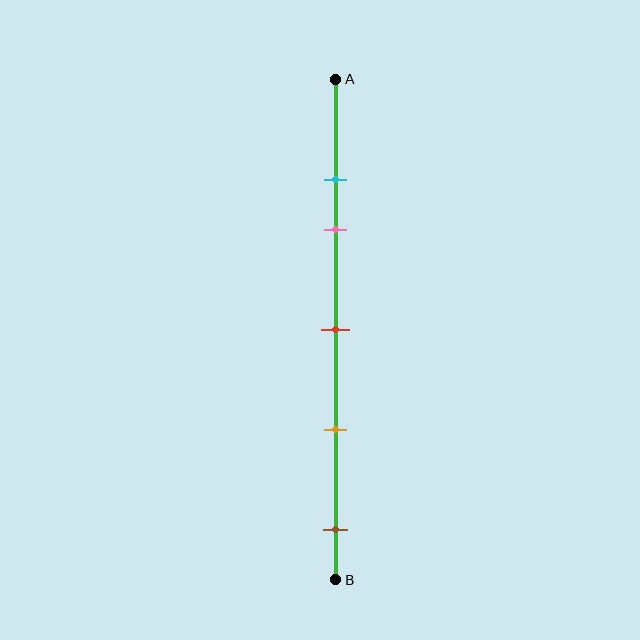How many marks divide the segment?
There are 5 marks dividing the segment.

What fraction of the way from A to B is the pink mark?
The pink mark is approximately 30% (0.3) of the way from A to B.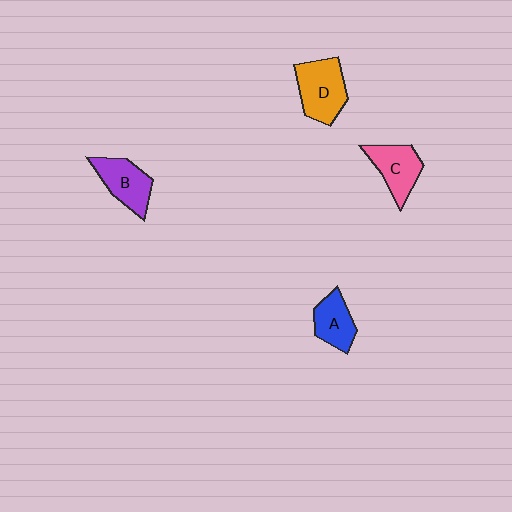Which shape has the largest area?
Shape D (orange).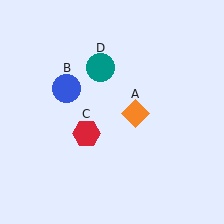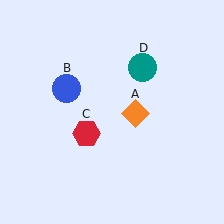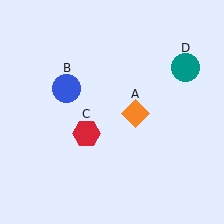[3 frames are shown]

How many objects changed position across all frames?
1 object changed position: teal circle (object D).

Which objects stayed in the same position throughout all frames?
Orange diamond (object A) and blue circle (object B) and red hexagon (object C) remained stationary.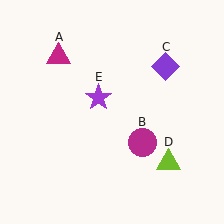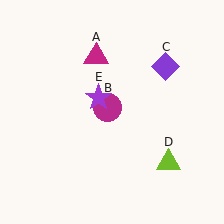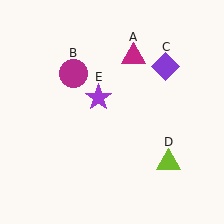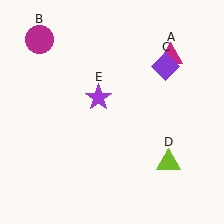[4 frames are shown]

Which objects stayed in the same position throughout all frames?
Purple diamond (object C) and lime triangle (object D) and purple star (object E) remained stationary.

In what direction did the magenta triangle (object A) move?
The magenta triangle (object A) moved right.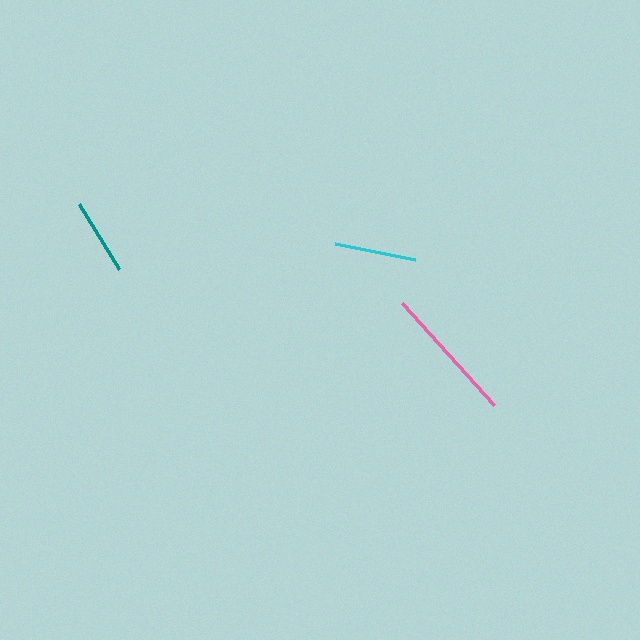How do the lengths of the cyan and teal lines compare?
The cyan and teal lines are approximately the same length.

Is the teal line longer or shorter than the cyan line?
The cyan line is longer than the teal line.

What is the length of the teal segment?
The teal segment is approximately 77 pixels long.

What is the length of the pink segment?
The pink segment is approximately 138 pixels long.